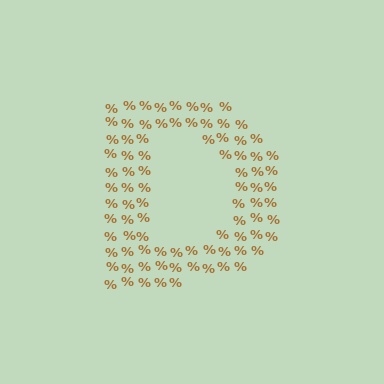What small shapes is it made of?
It is made of small percent signs.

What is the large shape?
The large shape is the letter D.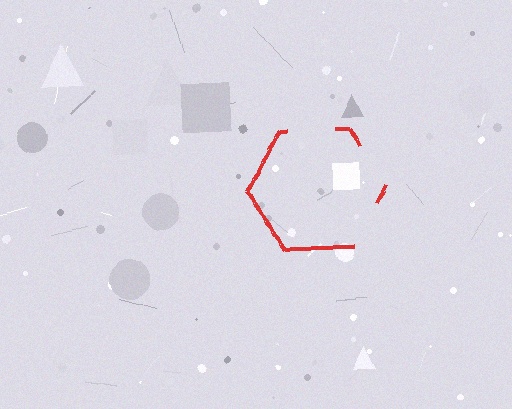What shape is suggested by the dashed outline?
The dashed outline suggests a hexagon.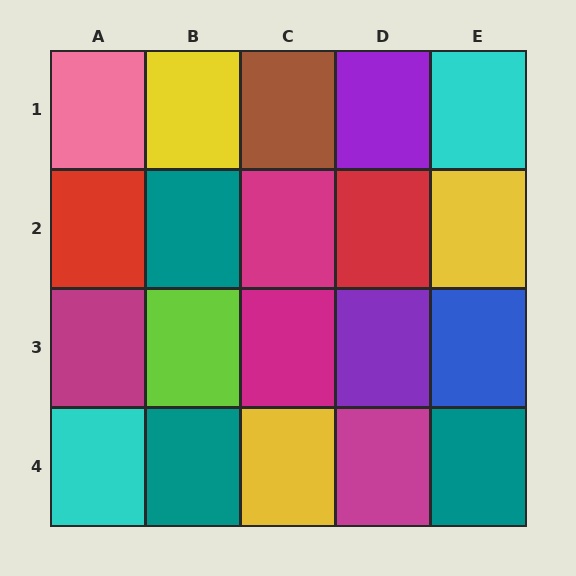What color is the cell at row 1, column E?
Cyan.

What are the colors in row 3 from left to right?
Magenta, lime, magenta, purple, blue.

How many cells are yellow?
3 cells are yellow.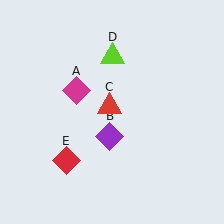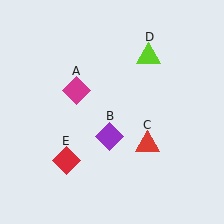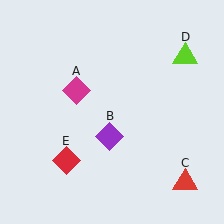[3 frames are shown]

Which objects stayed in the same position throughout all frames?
Magenta diamond (object A) and purple diamond (object B) and red diamond (object E) remained stationary.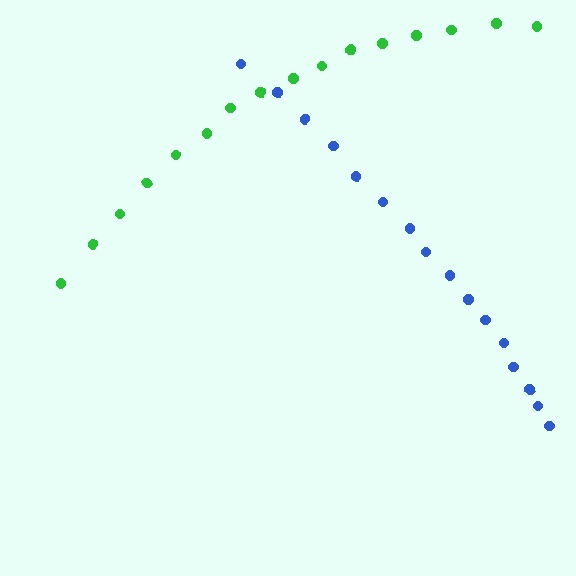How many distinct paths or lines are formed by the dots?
There are 2 distinct paths.